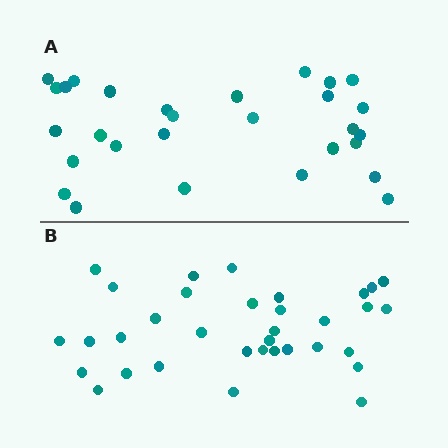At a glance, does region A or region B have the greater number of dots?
Region B (the bottom region) has more dots.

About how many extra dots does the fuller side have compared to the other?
Region B has about 5 more dots than region A.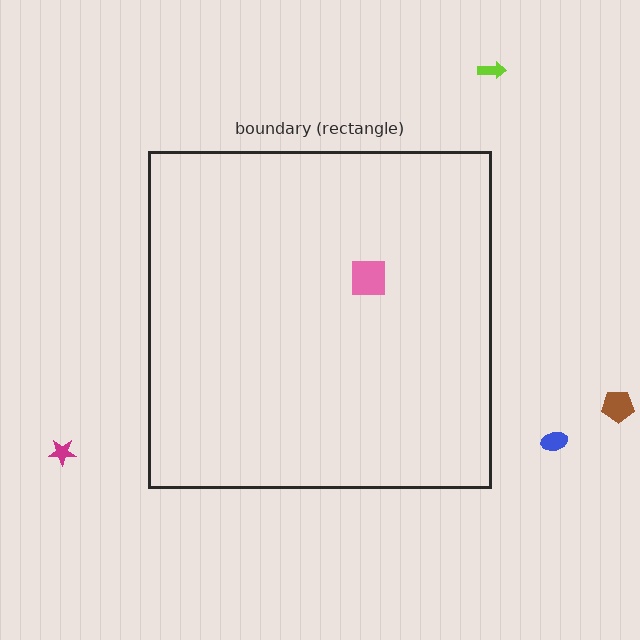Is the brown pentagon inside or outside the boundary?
Outside.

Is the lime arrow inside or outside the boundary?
Outside.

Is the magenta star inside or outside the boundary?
Outside.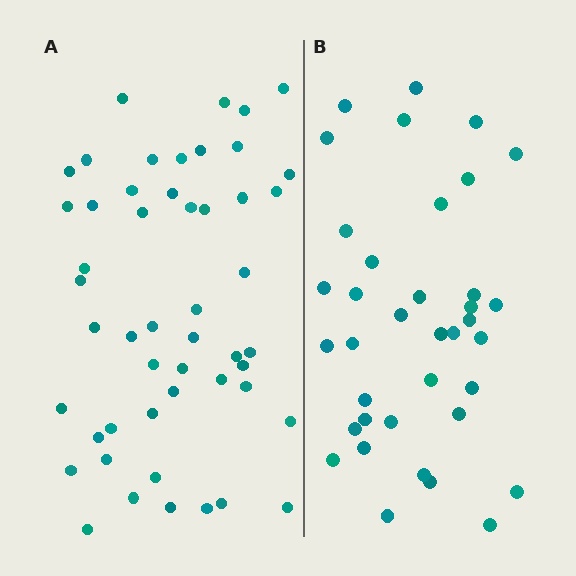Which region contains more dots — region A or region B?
Region A (the left region) has more dots.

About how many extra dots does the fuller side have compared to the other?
Region A has approximately 15 more dots than region B.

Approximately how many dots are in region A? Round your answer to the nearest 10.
About 50 dots.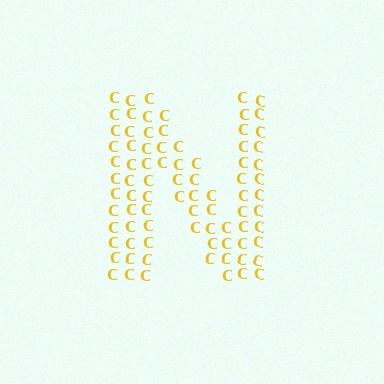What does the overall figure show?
The overall figure shows the letter N.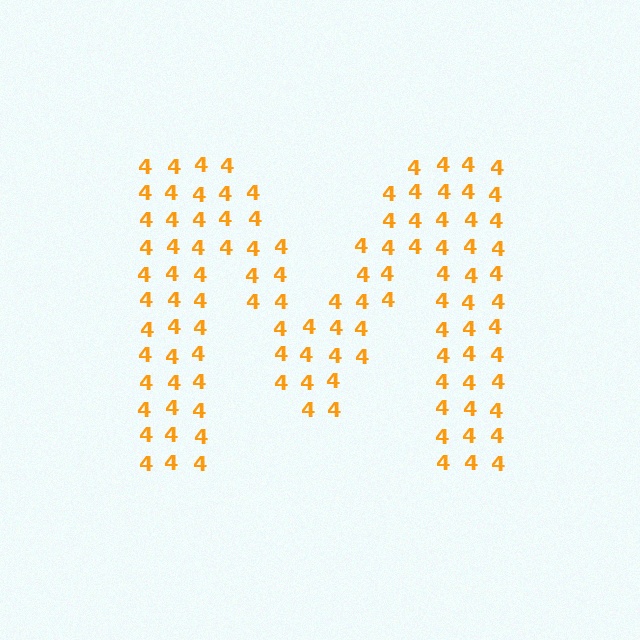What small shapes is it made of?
It is made of small digit 4's.